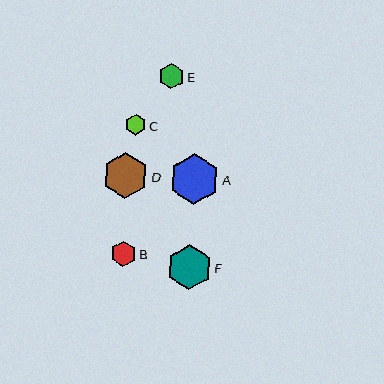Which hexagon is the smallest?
Hexagon C is the smallest with a size of approximately 21 pixels.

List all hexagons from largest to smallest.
From largest to smallest: A, D, F, E, B, C.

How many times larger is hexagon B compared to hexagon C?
Hexagon B is approximately 1.2 times the size of hexagon C.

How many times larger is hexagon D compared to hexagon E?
Hexagon D is approximately 1.8 times the size of hexagon E.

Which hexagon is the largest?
Hexagon A is the largest with a size of approximately 50 pixels.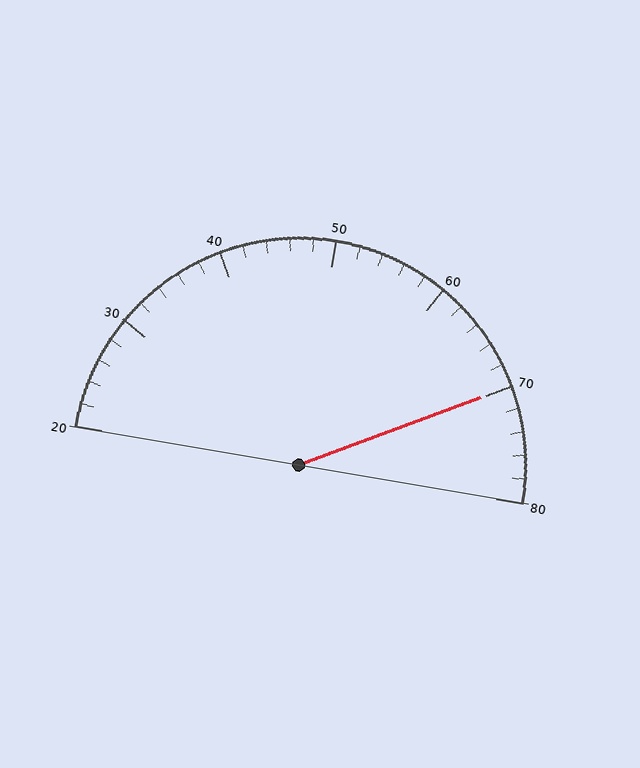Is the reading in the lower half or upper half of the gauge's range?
The reading is in the upper half of the range (20 to 80).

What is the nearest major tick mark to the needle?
The nearest major tick mark is 70.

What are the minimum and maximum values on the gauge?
The gauge ranges from 20 to 80.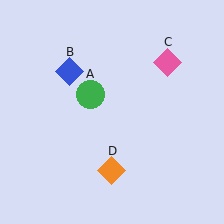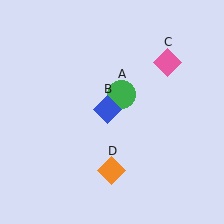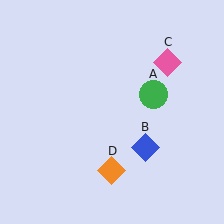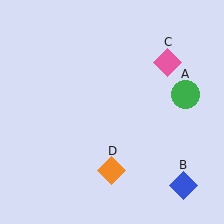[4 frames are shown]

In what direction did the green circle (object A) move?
The green circle (object A) moved right.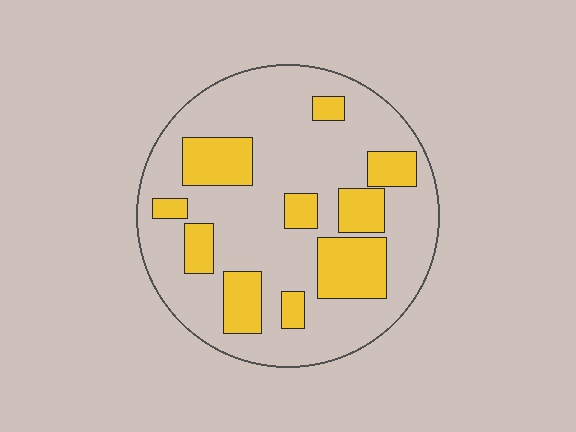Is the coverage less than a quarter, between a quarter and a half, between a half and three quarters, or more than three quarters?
Between a quarter and a half.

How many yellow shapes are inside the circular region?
10.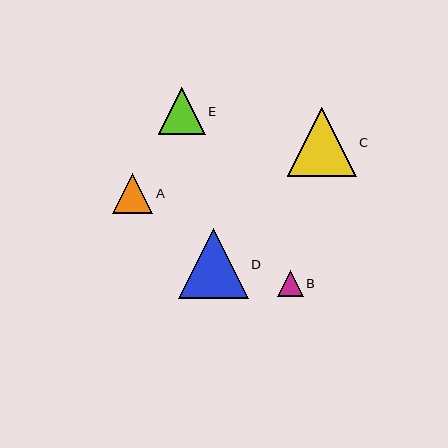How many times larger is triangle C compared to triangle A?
Triangle C is approximately 1.7 times the size of triangle A.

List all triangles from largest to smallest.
From largest to smallest: D, C, E, A, B.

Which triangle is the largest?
Triangle D is the largest with a size of approximately 70 pixels.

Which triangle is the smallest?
Triangle B is the smallest with a size of approximately 26 pixels.